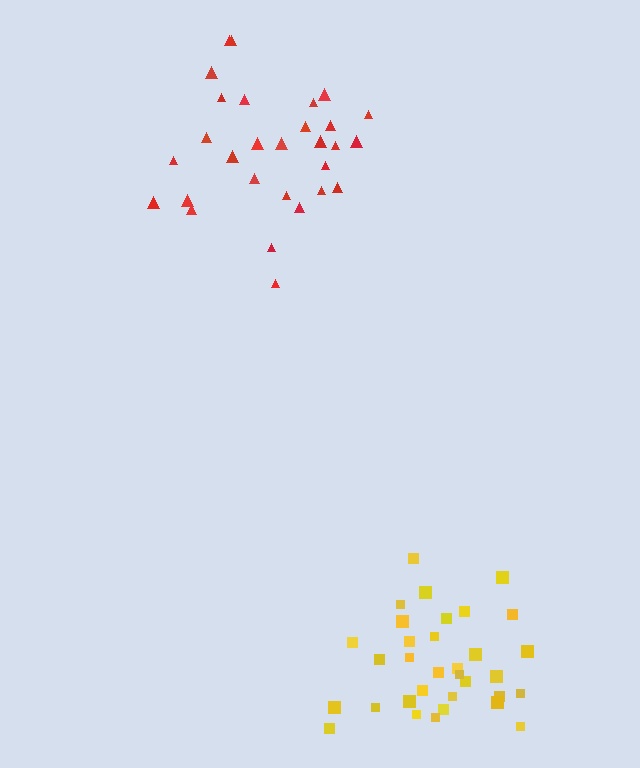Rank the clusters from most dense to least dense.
yellow, red.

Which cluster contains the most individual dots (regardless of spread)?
Yellow (33).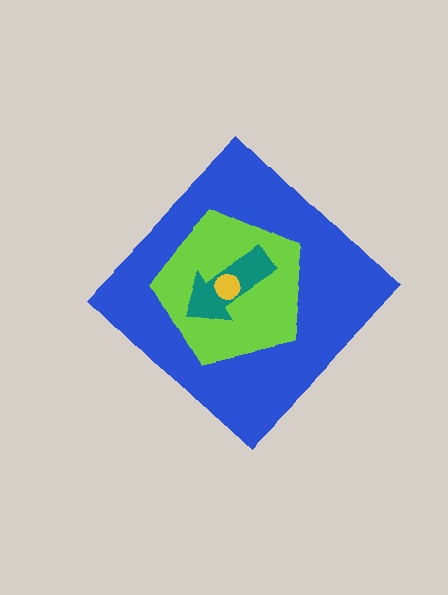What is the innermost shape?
The yellow circle.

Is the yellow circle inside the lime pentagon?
Yes.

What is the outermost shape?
The blue diamond.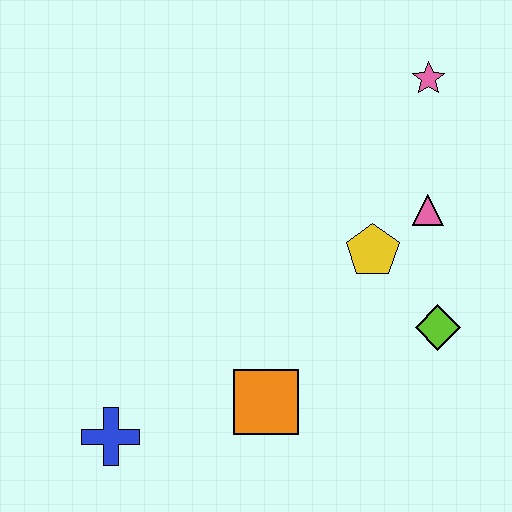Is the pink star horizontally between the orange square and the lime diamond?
Yes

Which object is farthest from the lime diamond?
The blue cross is farthest from the lime diamond.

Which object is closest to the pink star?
The pink triangle is closest to the pink star.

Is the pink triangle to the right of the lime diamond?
No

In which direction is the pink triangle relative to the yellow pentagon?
The pink triangle is to the right of the yellow pentagon.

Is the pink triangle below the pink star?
Yes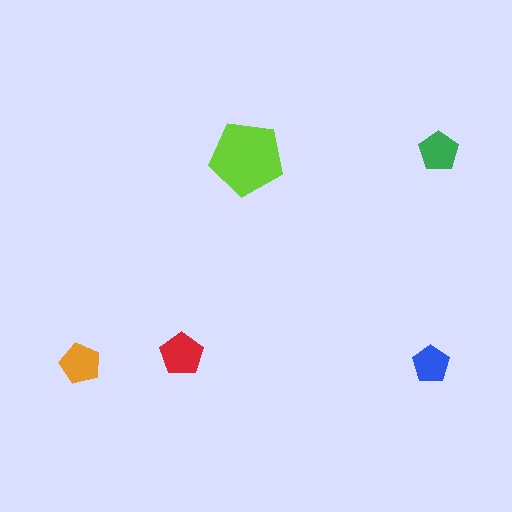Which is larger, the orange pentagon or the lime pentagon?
The lime one.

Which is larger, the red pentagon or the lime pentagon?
The lime one.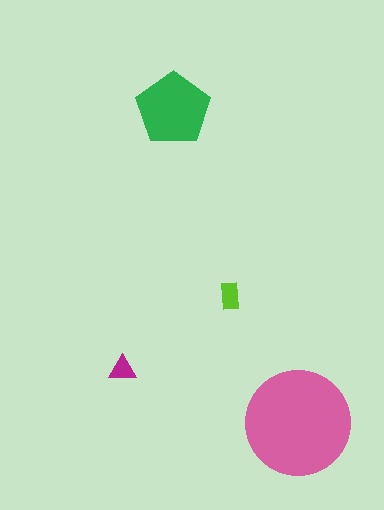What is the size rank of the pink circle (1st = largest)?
1st.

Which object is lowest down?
The pink circle is bottommost.